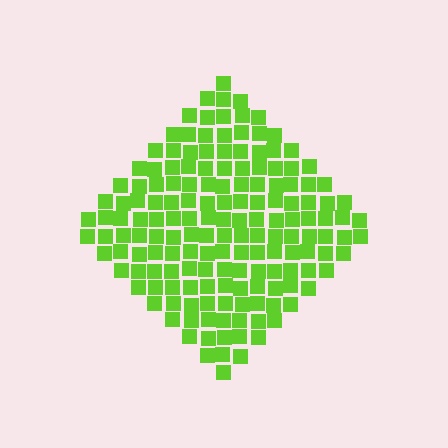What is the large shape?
The large shape is a diamond.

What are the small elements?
The small elements are squares.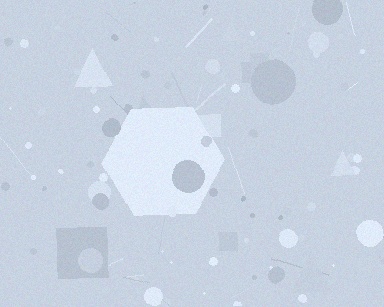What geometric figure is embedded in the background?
A hexagon is embedded in the background.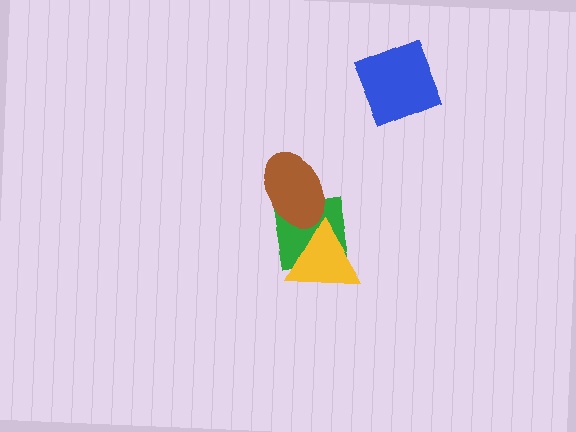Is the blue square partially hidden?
No, no other shape covers it.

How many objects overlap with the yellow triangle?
1 object overlaps with the yellow triangle.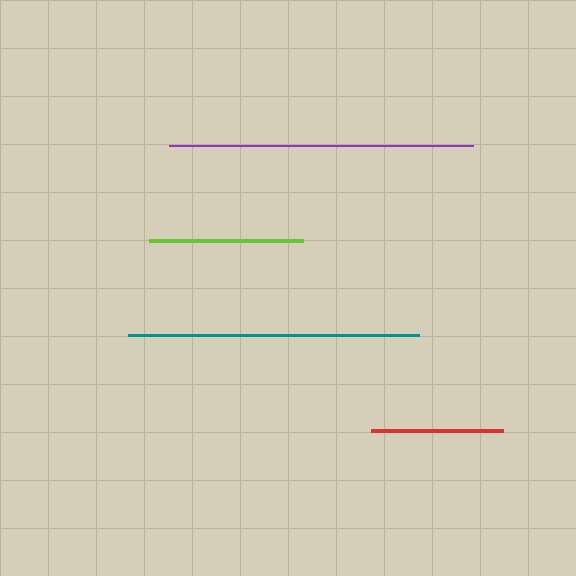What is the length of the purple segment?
The purple segment is approximately 304 pixels long.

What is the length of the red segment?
The red segment is approximately 132 pixels long.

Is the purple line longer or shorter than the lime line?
The purple line is longer than the lime line.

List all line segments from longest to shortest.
From longest to shortest: purple, teal, lime, red.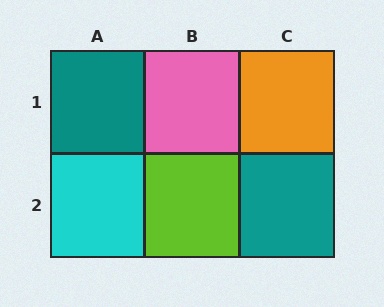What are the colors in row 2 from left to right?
Cyan, lime, teal.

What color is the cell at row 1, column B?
Pink.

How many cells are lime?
1 cell is lime.